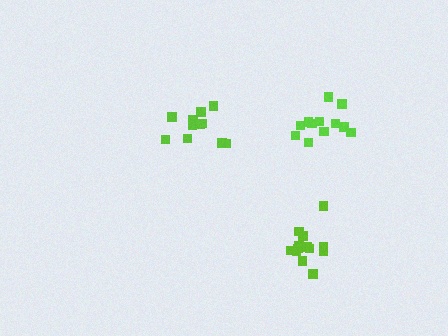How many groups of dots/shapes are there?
There are 3 groups.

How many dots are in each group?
Group 1: 12 dots, Group 2: 11 dots, Group 3: 15 dots (38 total).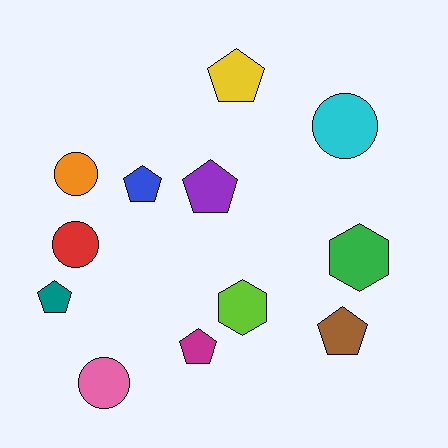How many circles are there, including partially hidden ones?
There are 4 circles.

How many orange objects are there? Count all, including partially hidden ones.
There is 1 orange object.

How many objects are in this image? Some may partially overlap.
There are 12 objects.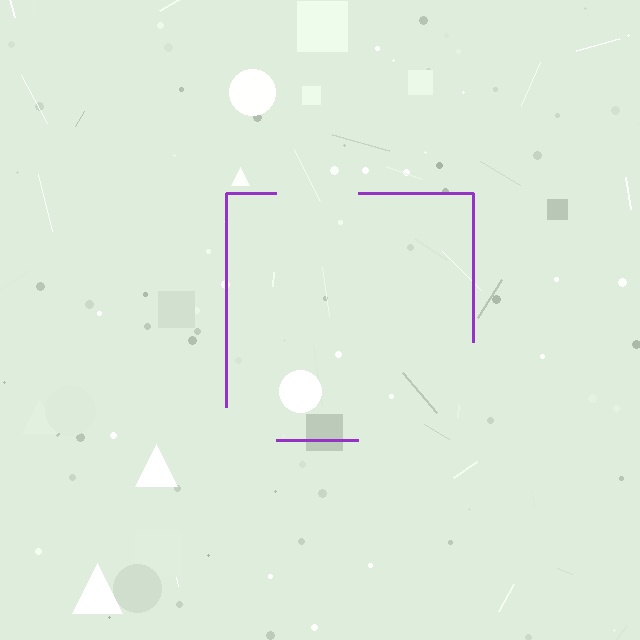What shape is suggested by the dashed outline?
The dashed outline suggests a square.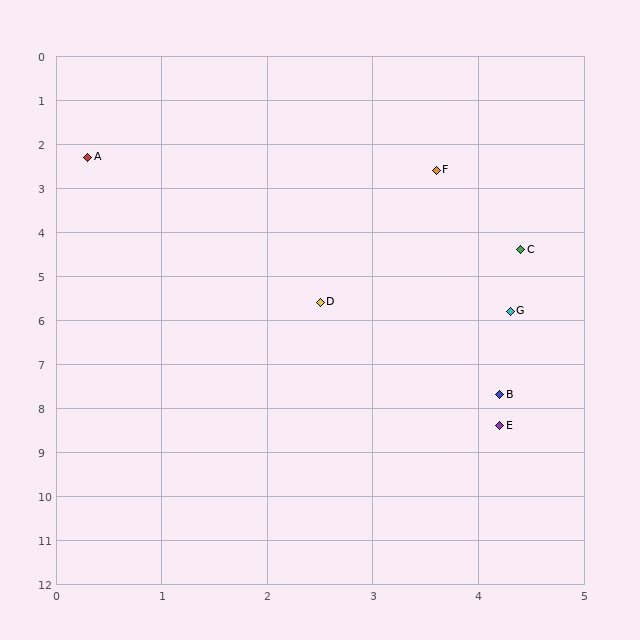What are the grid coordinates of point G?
Point G is at approximately (4.3, 5.8).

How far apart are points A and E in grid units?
Points A and E are about 7.2 grid units apart.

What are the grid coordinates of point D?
Point D is at approximately (2.5, 5.6).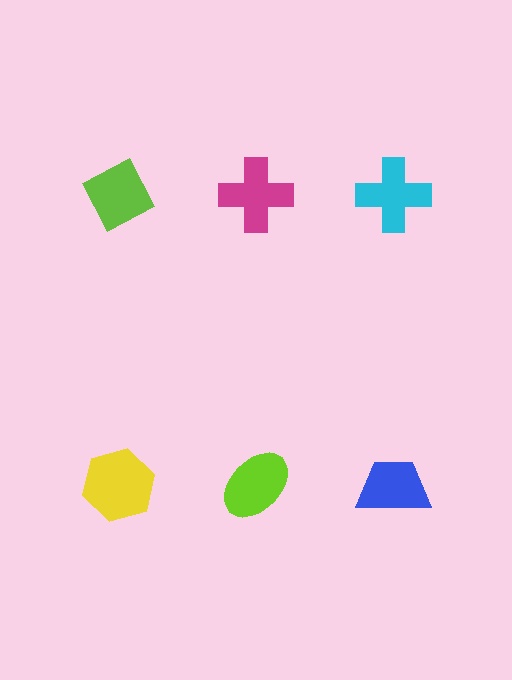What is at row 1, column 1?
A lime diamond.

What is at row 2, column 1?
A yellow hexagon.